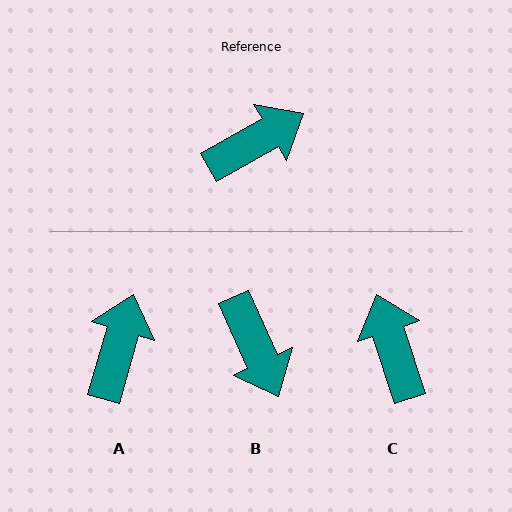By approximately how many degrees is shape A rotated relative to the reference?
Approximately 44 degrees counter-clockwise.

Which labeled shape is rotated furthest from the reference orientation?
B, about 95 degrees away.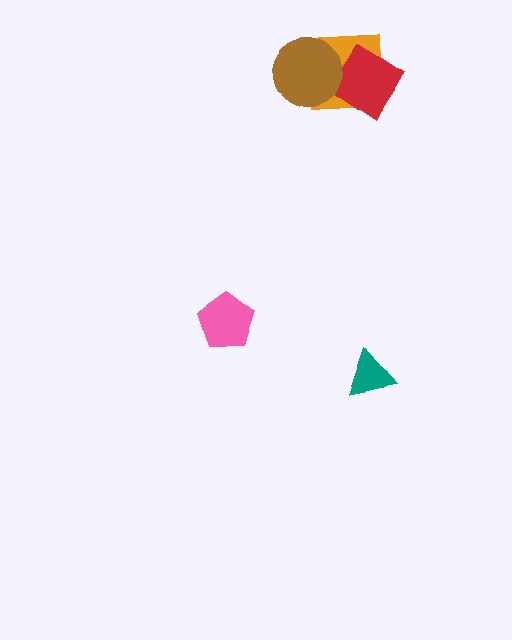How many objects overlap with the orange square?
2 objects overlap with the orange square.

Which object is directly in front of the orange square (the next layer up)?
The red diamond is directly in front of the orange square.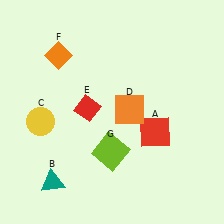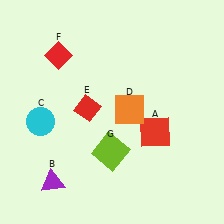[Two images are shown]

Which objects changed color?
B changed from teal to purple. C changed from yellow to cyan. F changed from orange to red.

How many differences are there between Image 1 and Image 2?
There are 3 differences between the two images.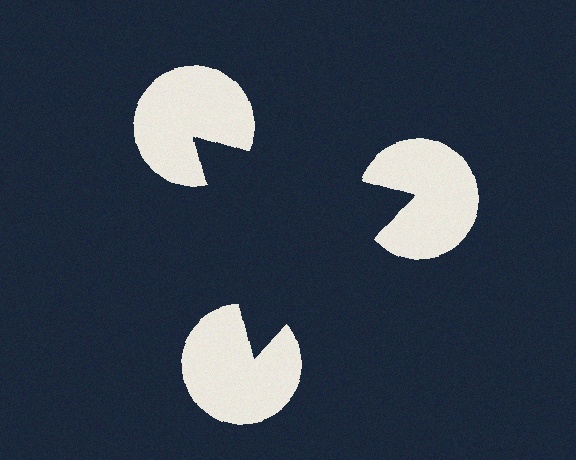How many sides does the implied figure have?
3 sides.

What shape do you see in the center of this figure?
An illusory triangle — its edges are inferred from the aligned wedge cuts in the pac-man discs, not physically drawn.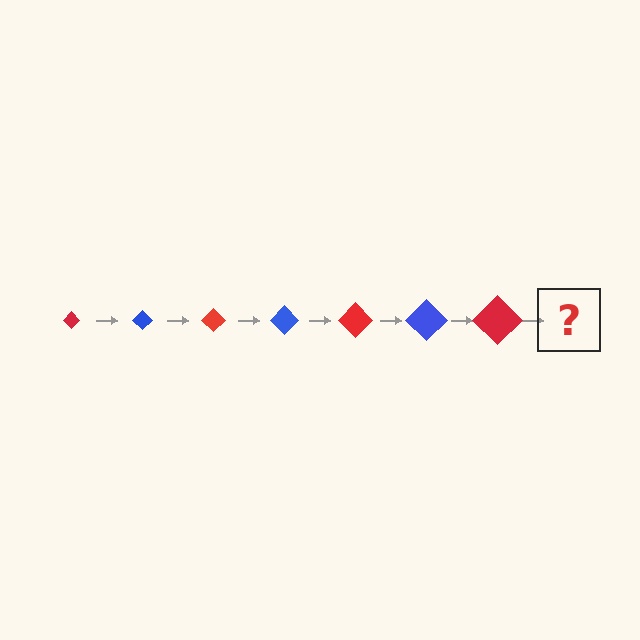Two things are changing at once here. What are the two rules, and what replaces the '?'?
The two rules are that the diamond grows larger each step and the color cycles through red and blue. The '?' should be a blue diamond, larger than the previous one.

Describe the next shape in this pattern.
It should be a blue diamond, larger than the previous one.